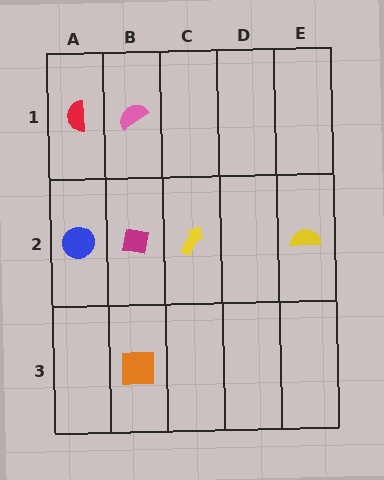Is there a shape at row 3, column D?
No, that cell is empty.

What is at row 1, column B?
A pink semicircle.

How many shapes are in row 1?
2 shapes.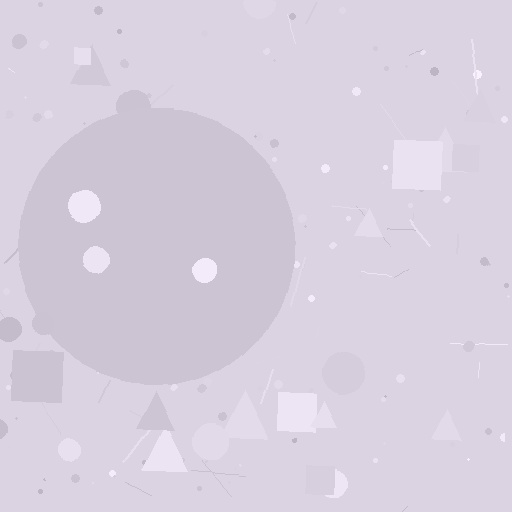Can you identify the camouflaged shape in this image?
The camouflaged shape is a circle.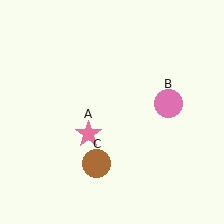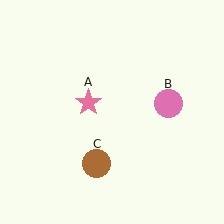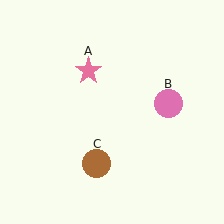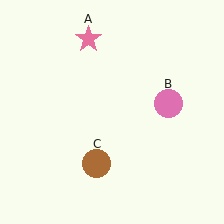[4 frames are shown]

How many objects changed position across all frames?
1 object changed position: pink star (object A).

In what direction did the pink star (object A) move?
The pink star (object A) moved up.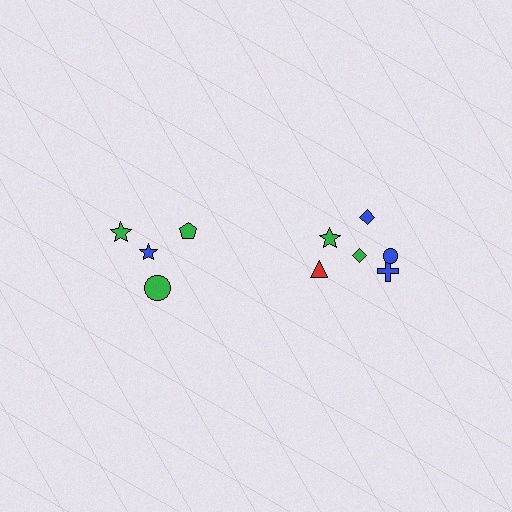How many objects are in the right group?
There are 6 objects.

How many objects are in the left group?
There are 4 objects.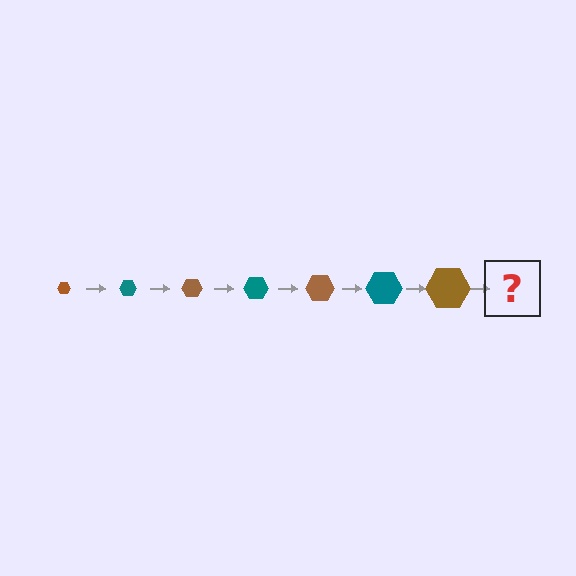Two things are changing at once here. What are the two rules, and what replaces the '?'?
The two rules are that the hexagon grows larger each step and the color cycles through brown and teal. The '?' should be a teal hexagon, larger than the previous one.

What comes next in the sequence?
The next element should be a teal hexagon, larger than the previous one.